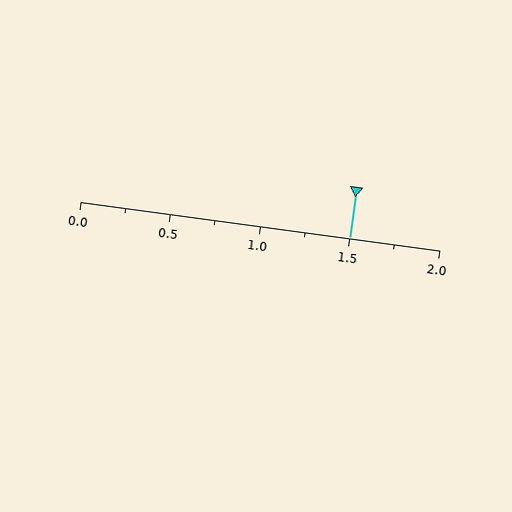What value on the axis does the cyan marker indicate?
The marker indicates approximately 1.5.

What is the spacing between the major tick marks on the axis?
The major ticks are spaced 0.5 apart.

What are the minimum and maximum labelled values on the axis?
The axis runs from 0.0 to 2.0.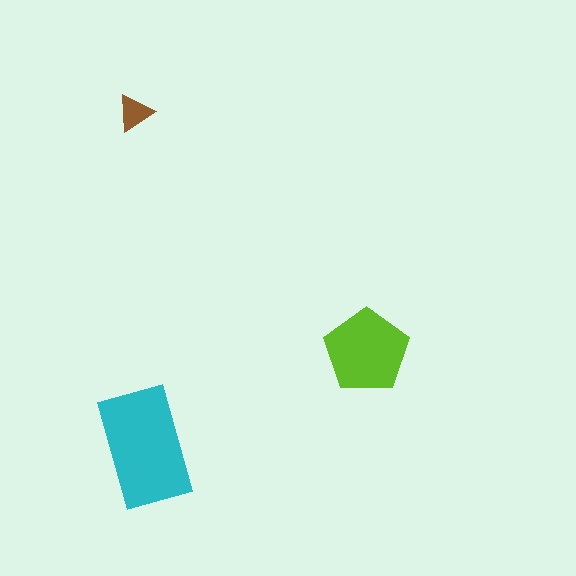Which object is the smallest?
The brown triangle.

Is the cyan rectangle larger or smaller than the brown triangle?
Larger.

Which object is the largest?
The cyan rectangle.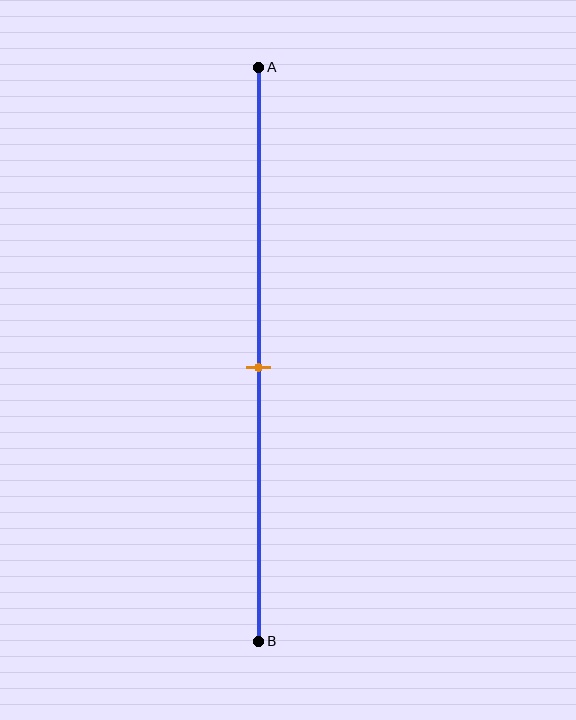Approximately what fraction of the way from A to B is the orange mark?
The orange mark is approximately 50% of the way from A to B.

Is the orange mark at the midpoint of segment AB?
Yes, the mark is approximately at the midpoint.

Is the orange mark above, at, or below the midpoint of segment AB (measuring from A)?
The orange mark is approximately at the midpoint of segment AB.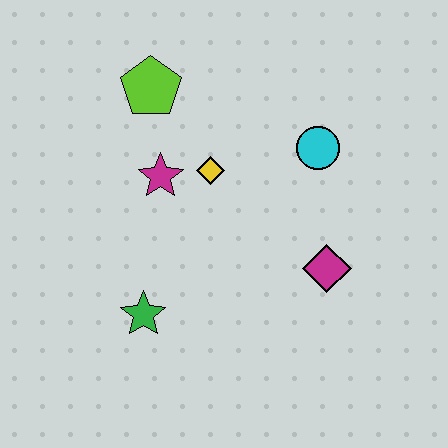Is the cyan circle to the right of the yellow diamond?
Yes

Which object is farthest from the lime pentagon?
The magenta diamond is farthest from the lime pentagon.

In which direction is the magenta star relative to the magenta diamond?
The magenta star is to the left of the magenta diamond.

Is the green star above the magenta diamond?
No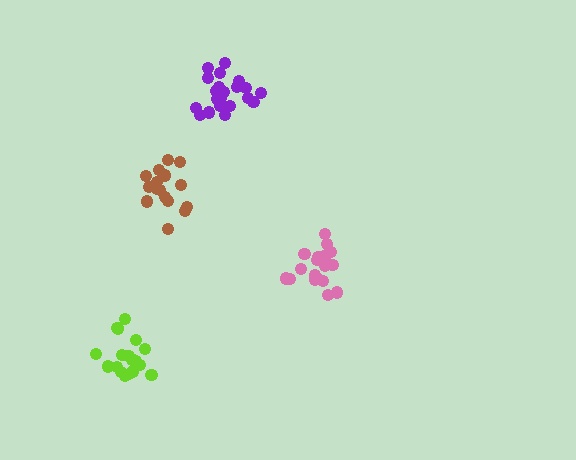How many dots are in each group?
Group 1: 21 dots, Group 2: 17 dots, Group 3: 18 dots, Group 4: 19 dots (75 total).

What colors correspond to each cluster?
The clusters are colored: purple, brown, lime, pink.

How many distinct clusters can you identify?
There are 4 distinct clusters.